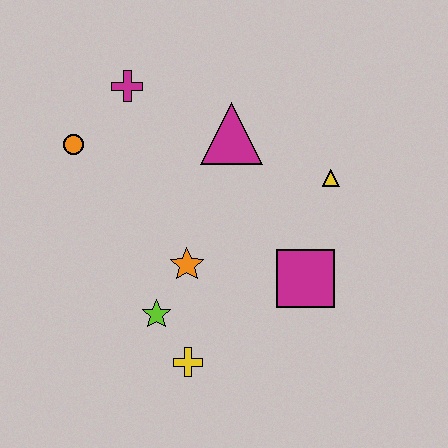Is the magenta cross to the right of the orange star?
No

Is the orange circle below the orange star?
No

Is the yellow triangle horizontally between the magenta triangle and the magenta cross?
No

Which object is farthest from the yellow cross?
The magenta cross is farthest from the yellow cross.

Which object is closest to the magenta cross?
The orange circle is closest to the magenta cross.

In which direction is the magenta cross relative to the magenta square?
The magenta cross is above the magenta square.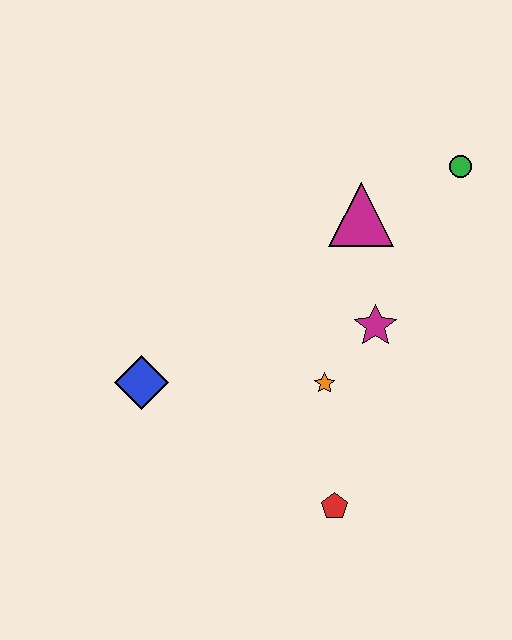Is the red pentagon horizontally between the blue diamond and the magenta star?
Yes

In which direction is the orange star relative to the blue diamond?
The orange star is to the right of the blue diamond.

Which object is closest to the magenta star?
The orange star is closest to the magenta star.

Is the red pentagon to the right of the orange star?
Yes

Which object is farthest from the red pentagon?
The green circle is farthest from the red pentagon.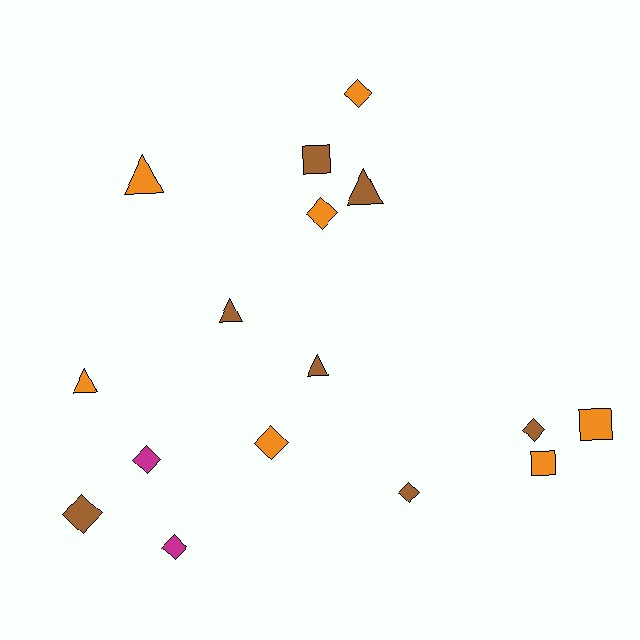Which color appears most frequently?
Brown, with 7 objects.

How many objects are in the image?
There are 16 objects.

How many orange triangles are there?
There are 2 orange triangles.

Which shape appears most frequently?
Diamond, with 8 objects.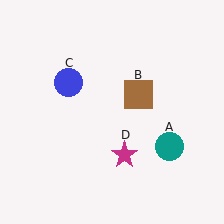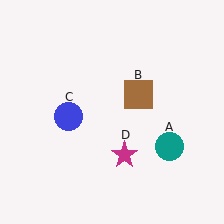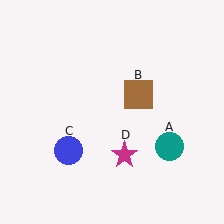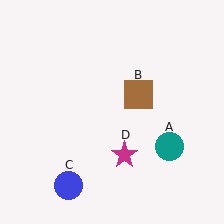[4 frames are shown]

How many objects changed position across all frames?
1 object changed position: blue circle (object C).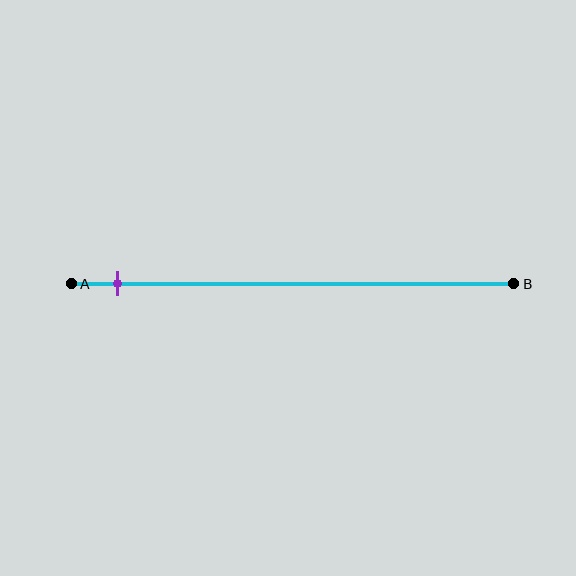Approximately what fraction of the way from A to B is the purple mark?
The purple mark is approximately 10% of the way from A to B.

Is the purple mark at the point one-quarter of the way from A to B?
No, the mark is at about 10% from A, not at the 25% one-quarter point.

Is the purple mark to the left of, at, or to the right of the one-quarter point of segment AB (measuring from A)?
The purple mark is to the left of the one-quarter point of segment AB.